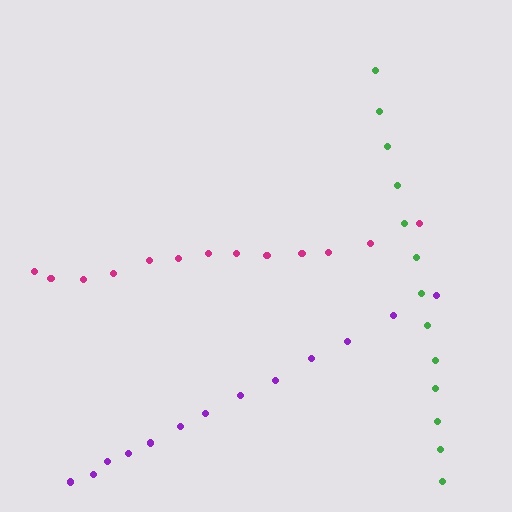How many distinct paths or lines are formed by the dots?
There are 3 distinct paths.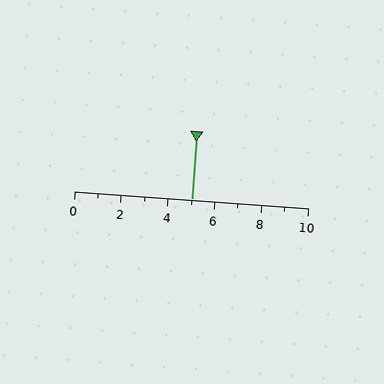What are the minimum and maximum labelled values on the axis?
The axis runs from 0 to 10.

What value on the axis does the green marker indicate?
The marker indicates approximately 5.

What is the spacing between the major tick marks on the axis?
The major ticks are spaced 2 apart.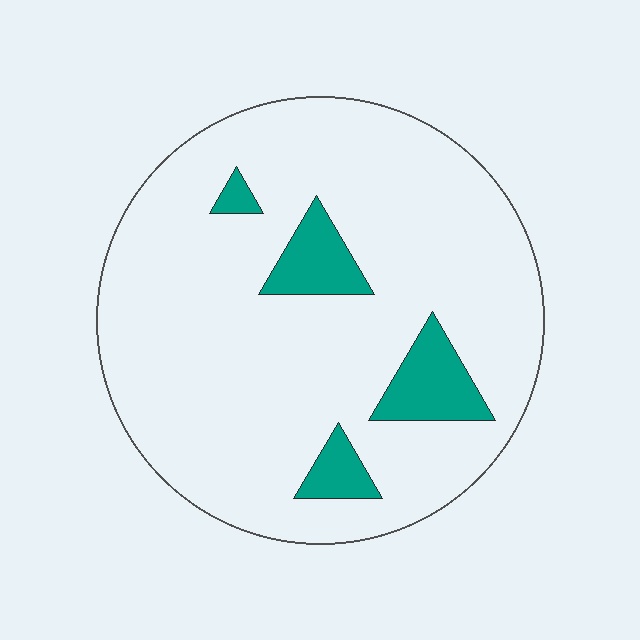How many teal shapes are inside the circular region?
4.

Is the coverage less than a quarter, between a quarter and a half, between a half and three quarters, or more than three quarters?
Less than a quarter.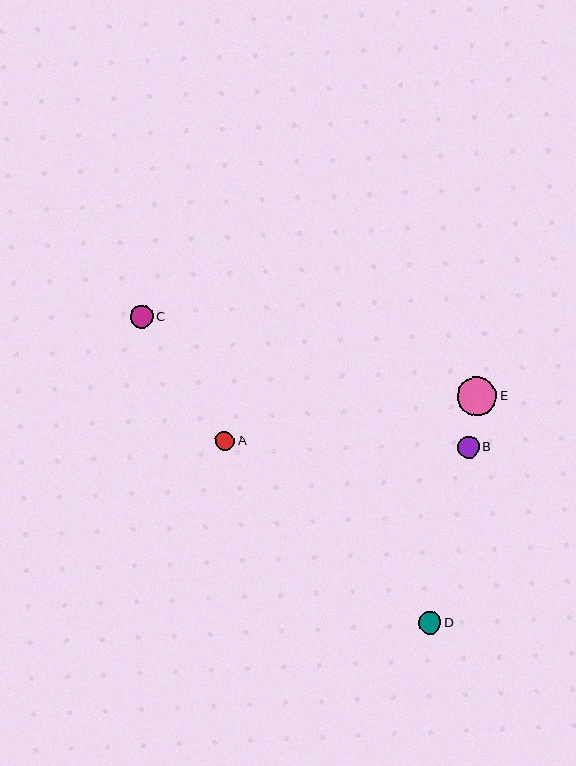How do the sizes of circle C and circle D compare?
Circle C and circle D are approximately the same size.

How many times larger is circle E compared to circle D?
Circle E is approximately 1.7 times the size of circle D.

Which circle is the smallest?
Circle A is the smallest with a size of approximately 19 pixels.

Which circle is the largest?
Circle E is the largest with a size of approximately 39 pixels.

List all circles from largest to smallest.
From largest to smallest: E, C, D, B, A.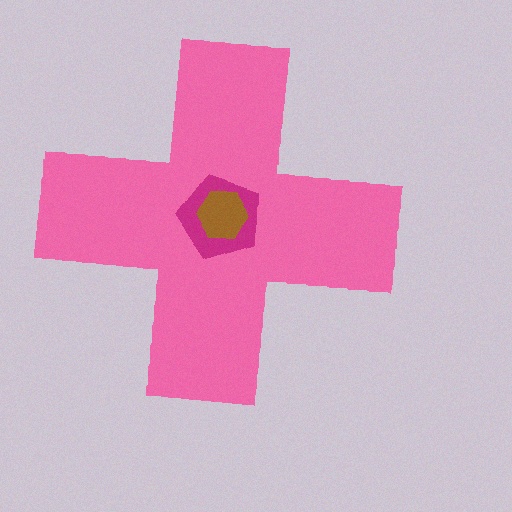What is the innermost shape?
The brown hexagon.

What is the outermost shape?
The pink cross.